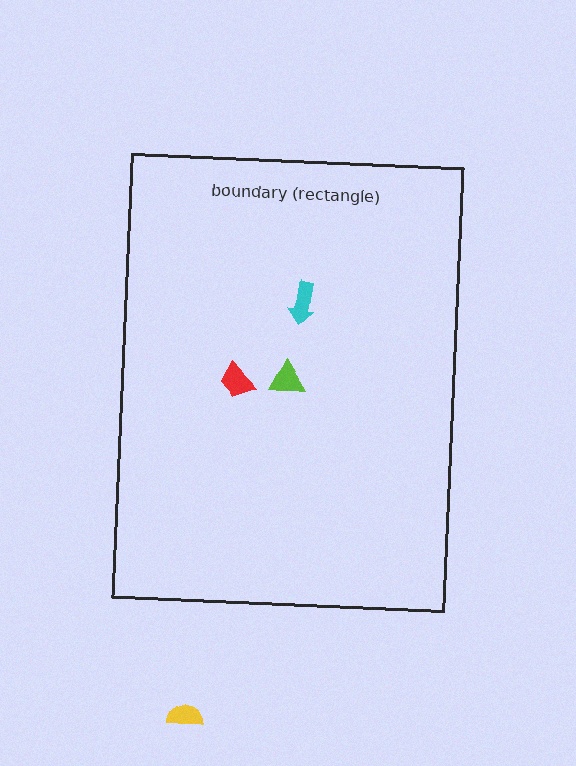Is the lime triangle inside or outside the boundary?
Inside.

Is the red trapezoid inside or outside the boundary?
Inside.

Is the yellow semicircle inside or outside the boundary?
Outside.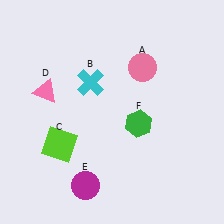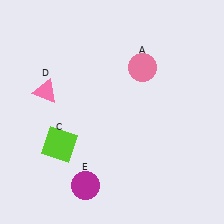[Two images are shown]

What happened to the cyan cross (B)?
The cyan cross (B) was removed in Image 2. It was in the top-left area of Image 1.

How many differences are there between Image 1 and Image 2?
There are 2 differences between the two images.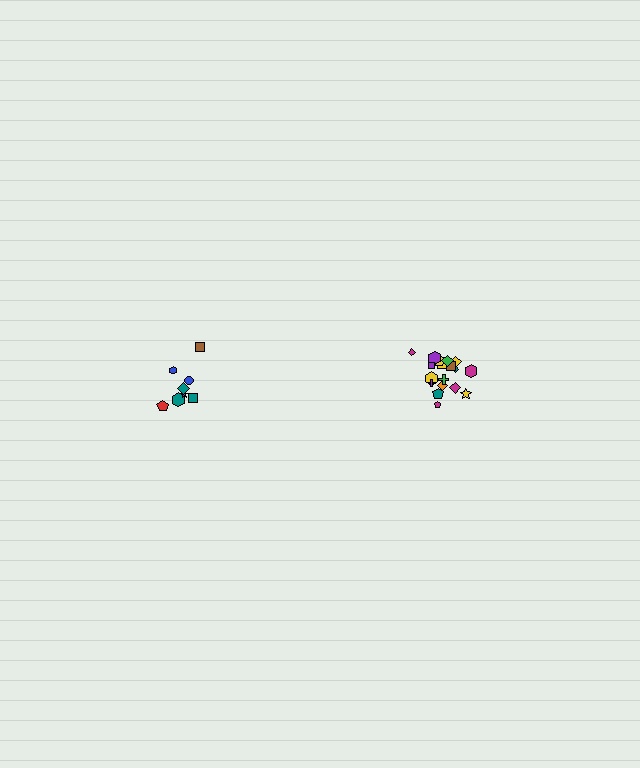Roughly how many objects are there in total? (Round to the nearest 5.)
Roughly 25 objects in total.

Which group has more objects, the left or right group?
The right group.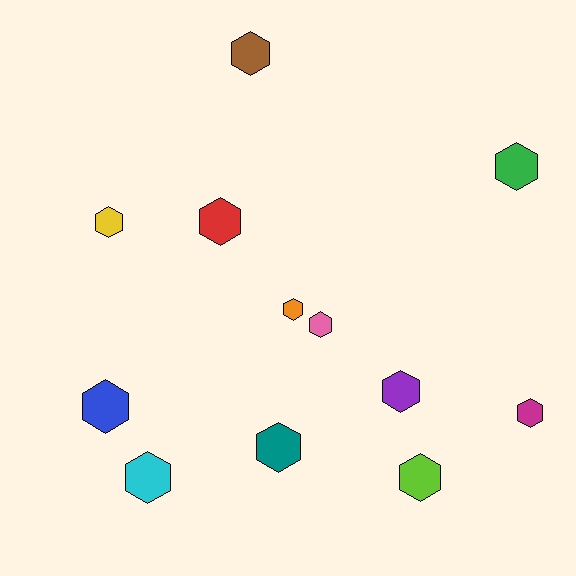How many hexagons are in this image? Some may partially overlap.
There are 12 hexagons.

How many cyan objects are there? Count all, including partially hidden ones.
There is 1 cyan object.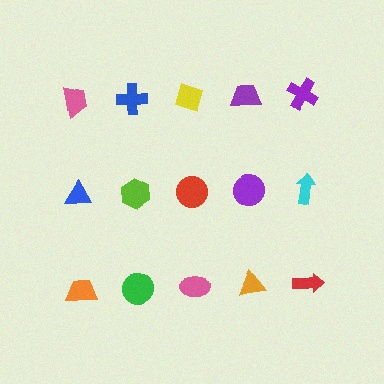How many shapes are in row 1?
5 shapes.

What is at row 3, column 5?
A red arrow.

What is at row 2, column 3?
A red circle.